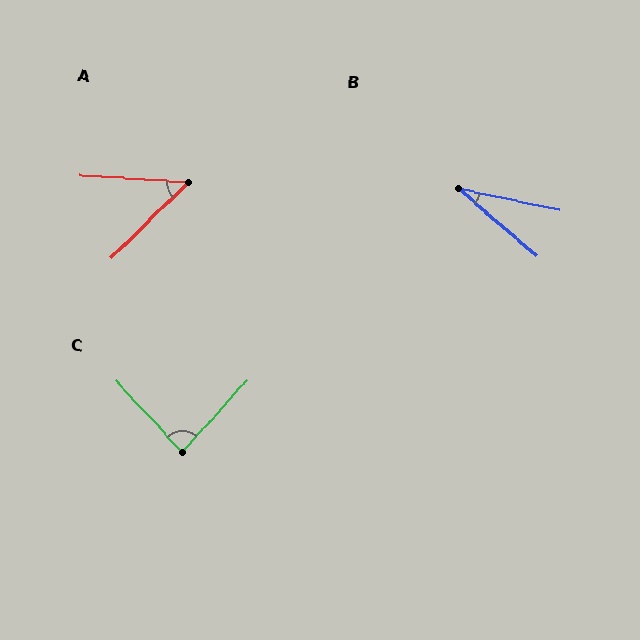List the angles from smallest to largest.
B (29°), A (49°), C (85°).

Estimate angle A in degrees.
Approximately 49 degrees.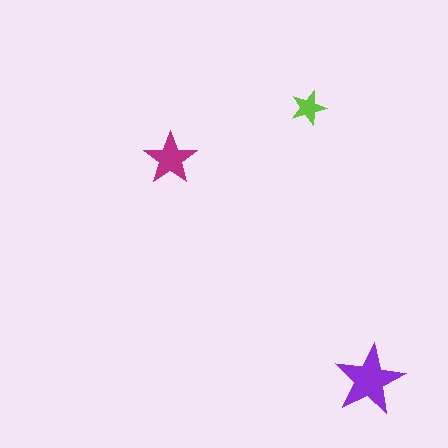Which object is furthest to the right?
The purple star is rightmost.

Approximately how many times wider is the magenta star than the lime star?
About 1.5 times wider.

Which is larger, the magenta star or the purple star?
The purple one.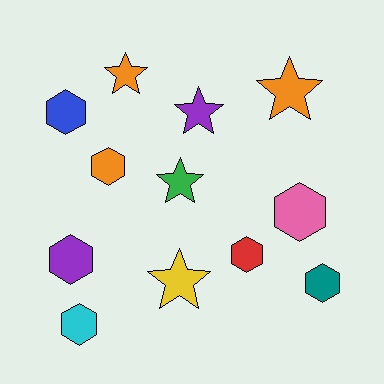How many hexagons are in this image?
There are 7 hexagons.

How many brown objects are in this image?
There are no brown objects.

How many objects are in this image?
There are 12 objects.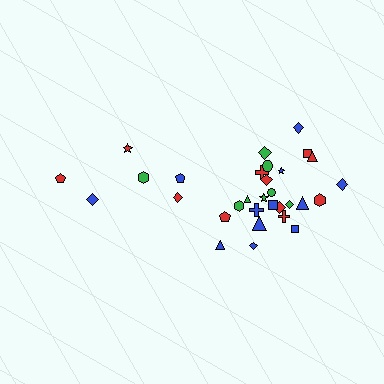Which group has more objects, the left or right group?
The right group.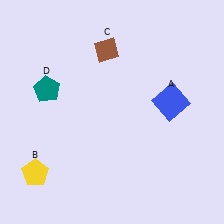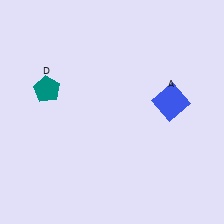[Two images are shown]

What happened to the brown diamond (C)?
The brown diamond (C) was removed in Image 2. It was in the top-left area of Image 1.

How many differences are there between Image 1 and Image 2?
There are 2 differences between the two images.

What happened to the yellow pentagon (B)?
The yellow pentagon (B) was removed in Image 2. It was in the bottom-left area of Image 1.